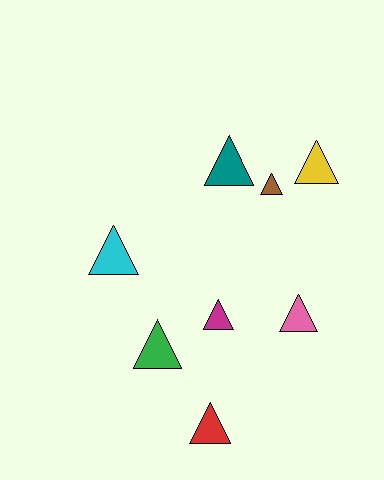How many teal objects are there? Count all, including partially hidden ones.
There is 1 teal object.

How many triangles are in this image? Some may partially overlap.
There are 8 triangles.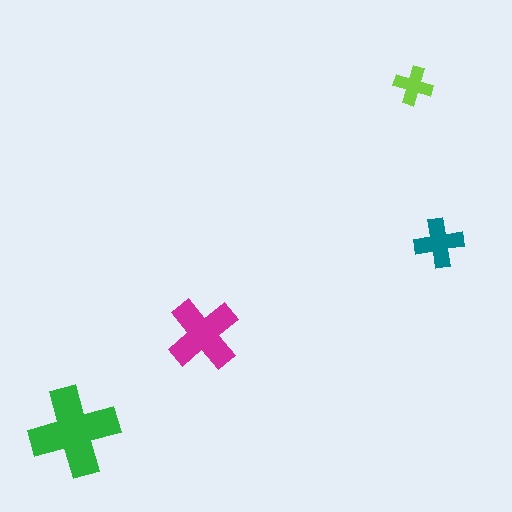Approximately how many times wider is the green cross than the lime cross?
About 2.5 times wider.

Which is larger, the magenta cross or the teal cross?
The magenta one.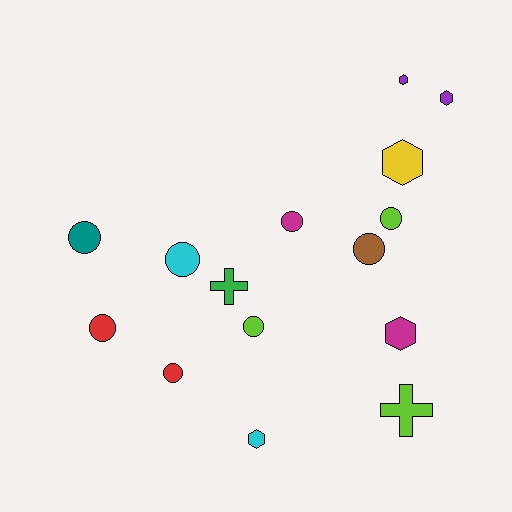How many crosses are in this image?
There are 2 crosses.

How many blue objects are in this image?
There are no blue objects.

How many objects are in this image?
There are 15 objects.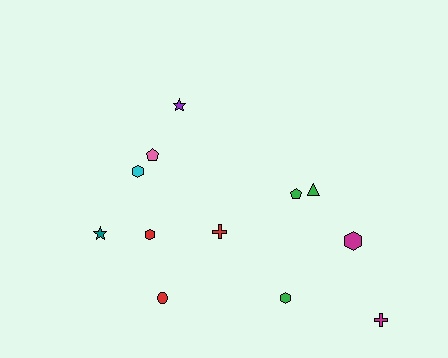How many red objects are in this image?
There are 3 red objects.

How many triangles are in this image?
There is 1 triangle.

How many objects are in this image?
There are 12 objects.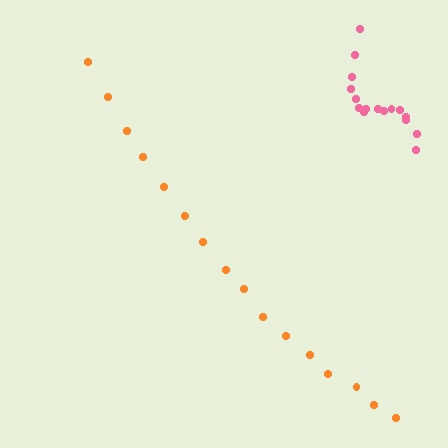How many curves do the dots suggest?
There are 2 distinct paths.